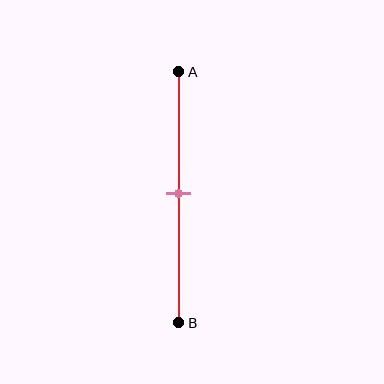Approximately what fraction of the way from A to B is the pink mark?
The pink mark is approximately 50% of the way from A to B.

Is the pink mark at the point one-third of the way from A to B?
No, the mark is at about 50% from A, not at the 33% one-third point.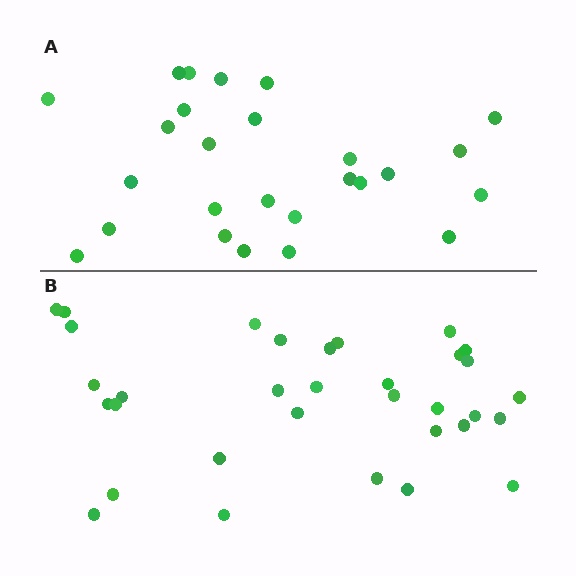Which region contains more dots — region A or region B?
Region B (the bottom region) has more dots.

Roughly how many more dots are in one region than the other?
Region B has roughly 8 or so more dots than region A.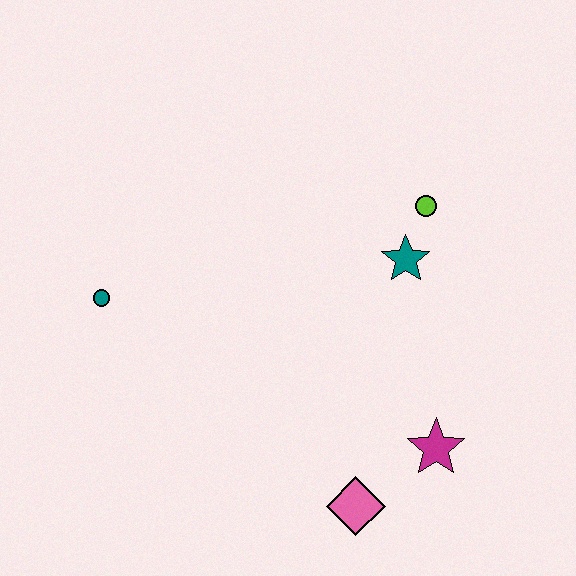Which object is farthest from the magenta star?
The teal circle is farthest from the magenta star.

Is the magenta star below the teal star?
Yes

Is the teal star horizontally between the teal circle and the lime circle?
Yes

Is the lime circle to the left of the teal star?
No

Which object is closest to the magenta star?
The pink diamond is closest to the magenta star.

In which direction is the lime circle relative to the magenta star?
The lime circle is above the magenta star.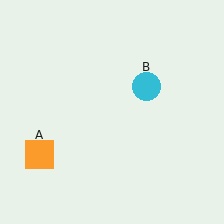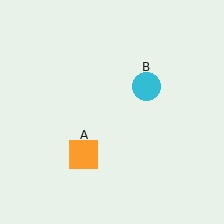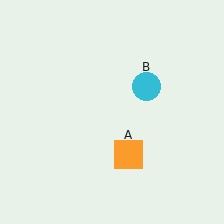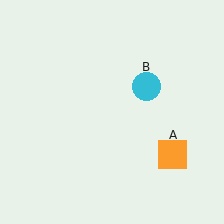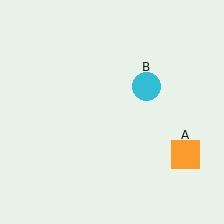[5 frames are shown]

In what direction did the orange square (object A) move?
The orange square (object A) moved right.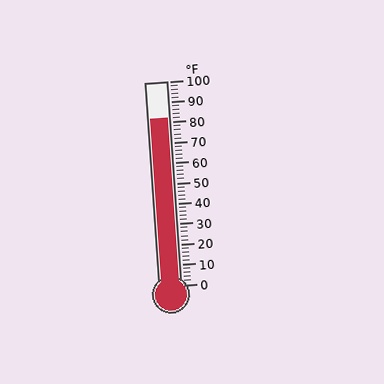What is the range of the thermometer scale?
The thermometer scale ranges from 0°F to 100°F.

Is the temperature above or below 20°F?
The temperature is above 20°F.